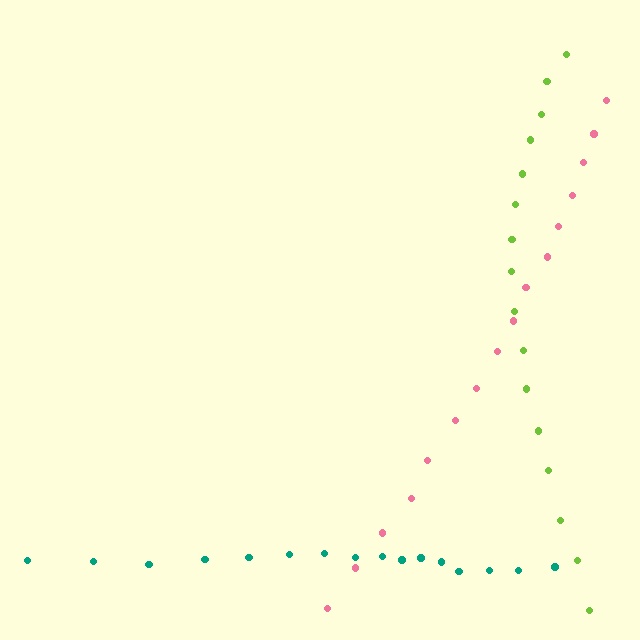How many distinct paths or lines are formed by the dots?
There are 3 distinct paths.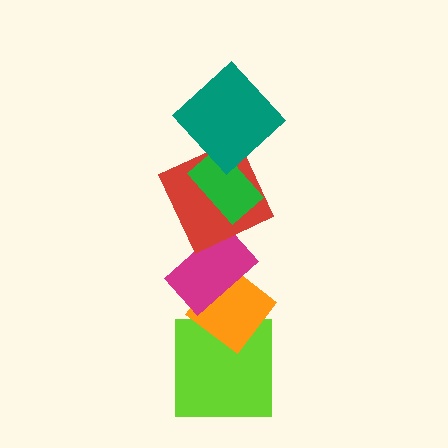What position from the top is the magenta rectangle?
The magenta rectangle is 4th from the top.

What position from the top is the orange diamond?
The orange diamond is 5th from the top.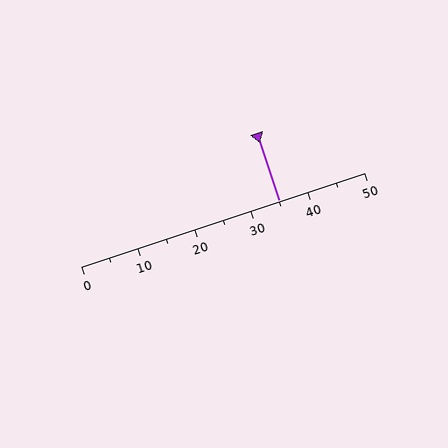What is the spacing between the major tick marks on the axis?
The major ticks are spaced 10 apart.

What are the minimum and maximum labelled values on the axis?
The axis runs from 0 to 50.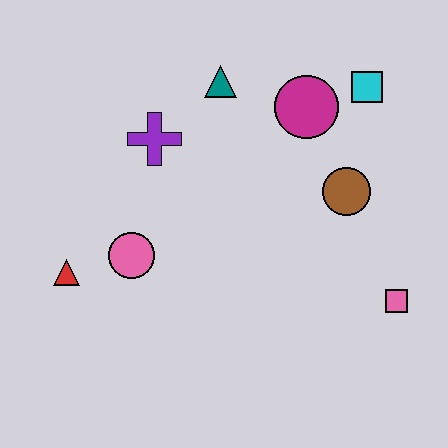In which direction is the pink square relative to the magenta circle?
The pink square is below the magenta circle.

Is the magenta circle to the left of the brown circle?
Yes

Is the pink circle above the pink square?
Yes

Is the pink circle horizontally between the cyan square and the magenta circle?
No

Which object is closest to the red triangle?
The pink circle is closest to the red triangle.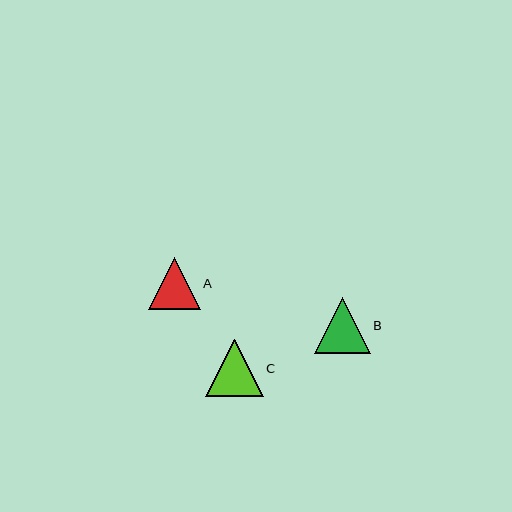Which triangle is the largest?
Triangle C is the largest with a size of approximately 57 pixels.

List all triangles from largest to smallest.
From largest to smallest: C, B, A.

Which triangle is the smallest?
Triangle A is the smallest with a size of approximately 52 pixels.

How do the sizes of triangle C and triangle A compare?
Triangle C and triangle A are approximately the same size.